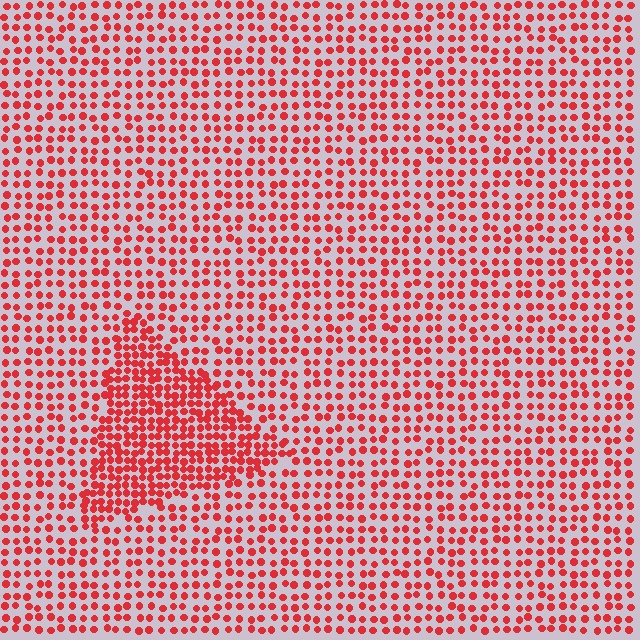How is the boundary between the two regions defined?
The boundary is defined by a change in element density (approximately 1.9x ratio). All elements are the same color, size, and shape.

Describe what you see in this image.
The image contains small red elements arranged at two different densities. A triangle-shaped region is visible where the elements are more densely packed than the surrounding area.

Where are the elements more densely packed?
The elements are more densely packed inside the triangle boundary.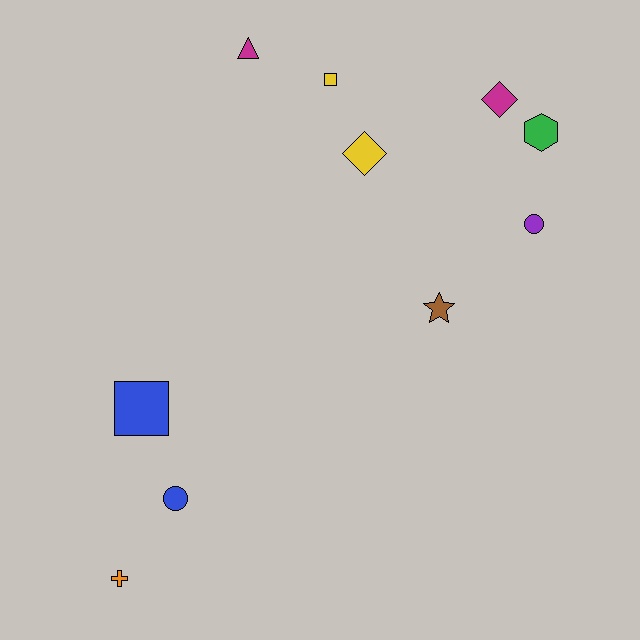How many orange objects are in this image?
There is 1 orange object.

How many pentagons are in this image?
There are no pentagons.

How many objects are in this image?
There are 10 objects.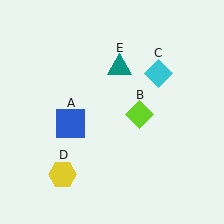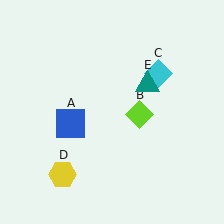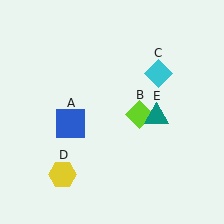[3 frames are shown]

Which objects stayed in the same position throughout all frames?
Blue square (object A) and lime diamond (object B) and cyan diamond (object C) and yellow hexagon (object D) remained stationary.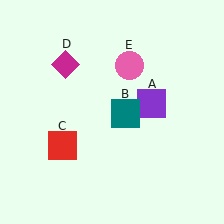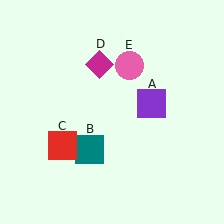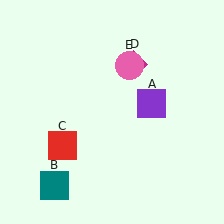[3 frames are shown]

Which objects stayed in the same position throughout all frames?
Purple square (object A) and red square (object C) and pink circle (object E) remained stationary.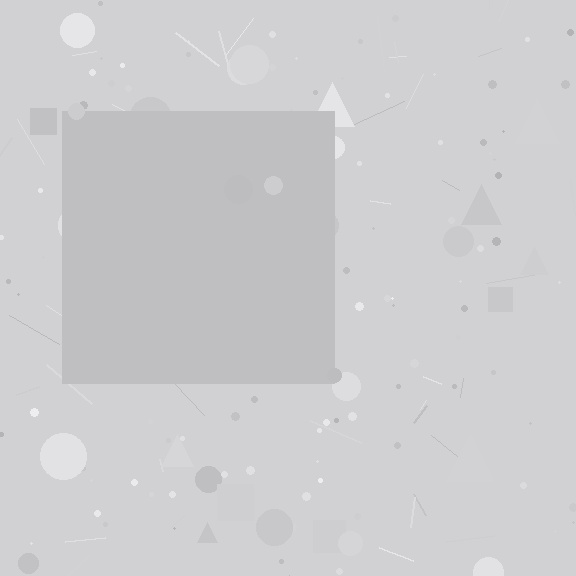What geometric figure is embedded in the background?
A square is embedded in the background.